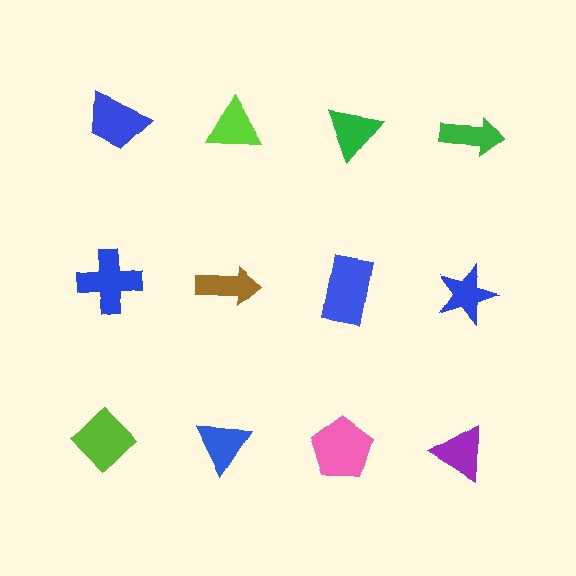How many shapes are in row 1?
4 shapes.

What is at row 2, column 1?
A blue cross.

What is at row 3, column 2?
A blue triangle.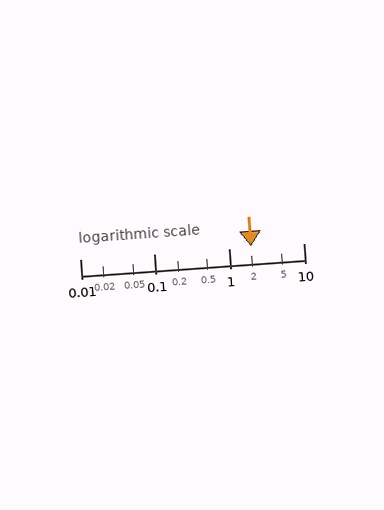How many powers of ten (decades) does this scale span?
The scale spans 3 decades, from 0.01 to 10.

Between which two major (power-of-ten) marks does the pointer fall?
The pointer is between 1 and 10.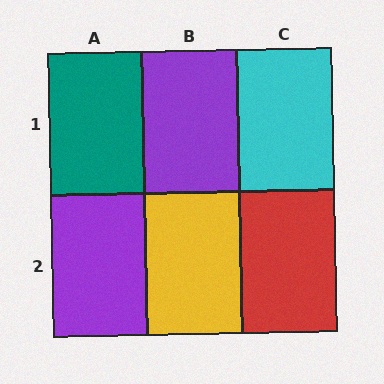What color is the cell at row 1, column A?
Teal.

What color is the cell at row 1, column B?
Purple.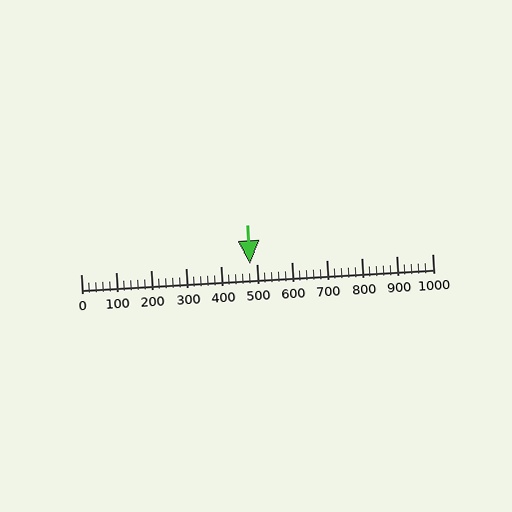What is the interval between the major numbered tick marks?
The major tick marks are spaced 100 units apart.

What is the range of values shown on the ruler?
The ruler shows values from 0 to 1000.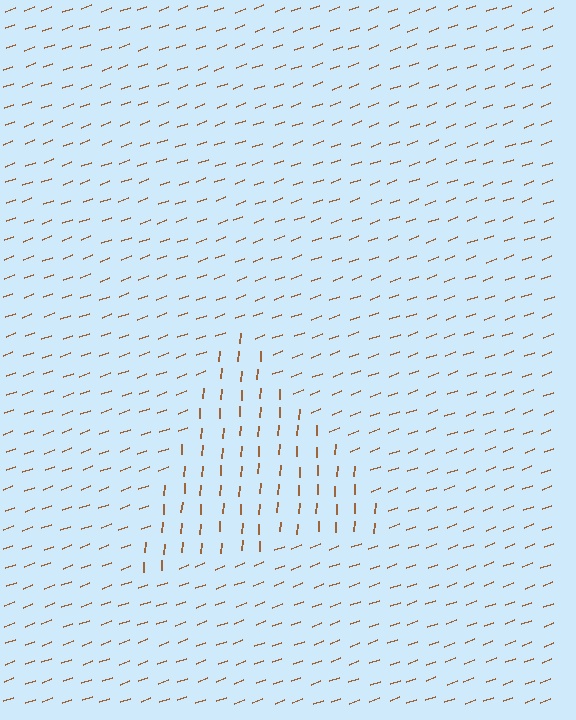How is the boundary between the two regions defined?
The boundary is defined purely by a change in line orientation (approximately 66 degrees difference). All lines are the same color and thickness.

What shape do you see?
I see a triangle.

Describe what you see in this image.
The image is filled with small brown line segments. A triangle region in the image has lines oriented differently from the surrounding lines, creating a visible texture boundary.